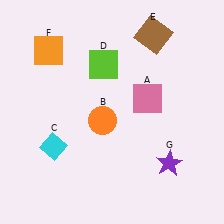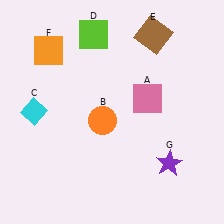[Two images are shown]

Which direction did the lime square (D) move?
The lime square (D) moved up.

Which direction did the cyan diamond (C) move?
The cyan diamond (C) moved up.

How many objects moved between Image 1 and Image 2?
2 objects moved between the two images.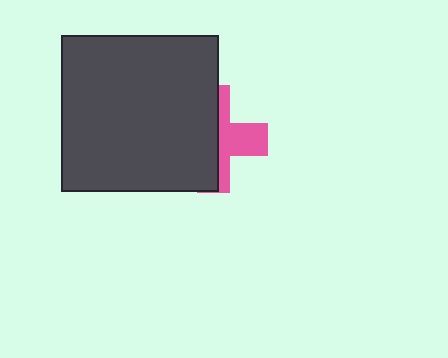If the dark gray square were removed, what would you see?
You would see the complete pink cross.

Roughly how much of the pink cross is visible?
A small part of it is visible (roughly 40%).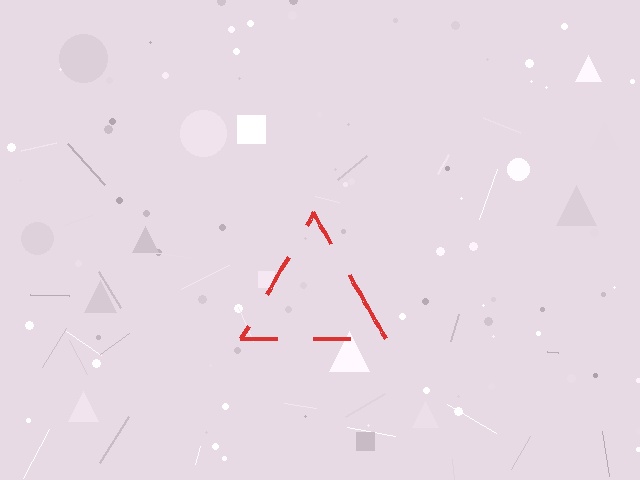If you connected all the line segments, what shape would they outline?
They would outline a triangle.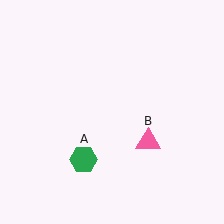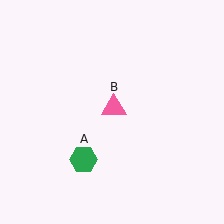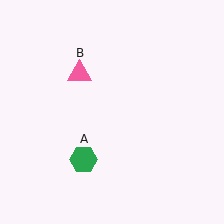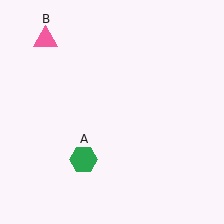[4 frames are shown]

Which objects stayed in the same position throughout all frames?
Green hexagon (object A) remained stationary.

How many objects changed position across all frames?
1 object changed position: pink triangle (object B).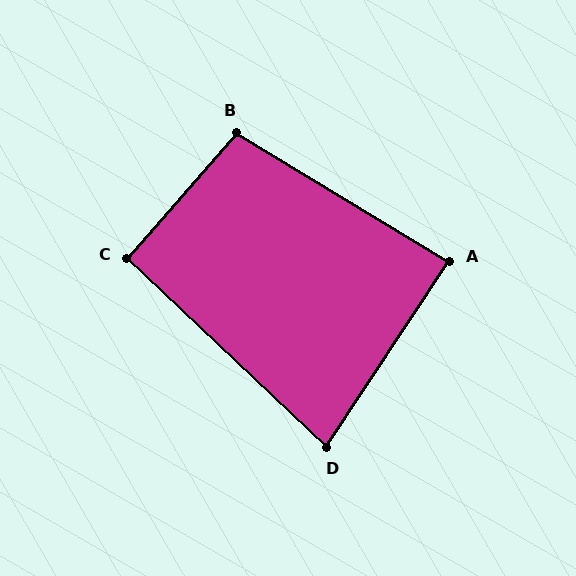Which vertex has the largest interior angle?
B, at approximately 100 degrees.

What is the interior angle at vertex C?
Approximately 92 degrees (approximately right).